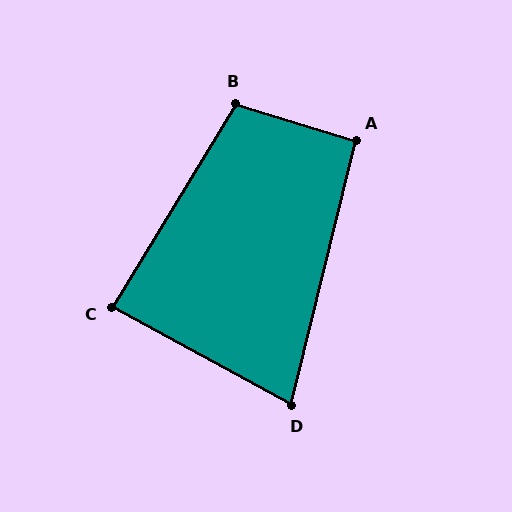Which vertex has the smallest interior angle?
D, at approximately 75 degrees.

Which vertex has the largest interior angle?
B, at approximately 105 degrees.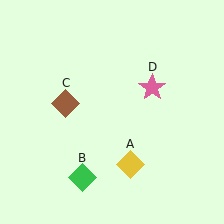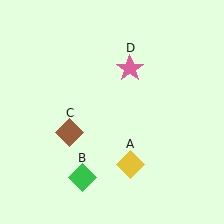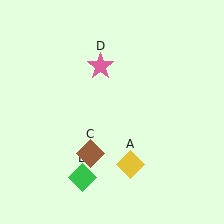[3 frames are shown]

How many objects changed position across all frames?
2 objects changed position: brown diamond (object C), pink star (object D).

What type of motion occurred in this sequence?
The brown diamond (object C), pink star (object D) rotated counterclockwise around the center of the scene.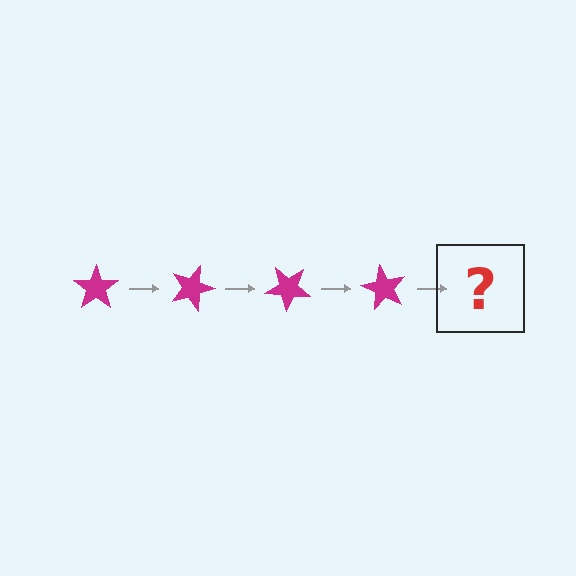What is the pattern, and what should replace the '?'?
The pattern is that the star rotates 20 degrees each step. The '?' should be a magenta star rotated 80 degrees.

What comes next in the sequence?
The next element should be a magenta star rotated 80 degrees.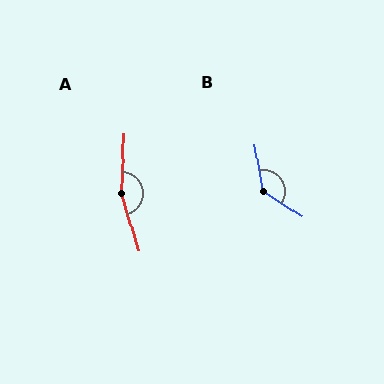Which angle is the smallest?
B, at approximately 133 degrees.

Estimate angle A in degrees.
Approximately 160 degrees.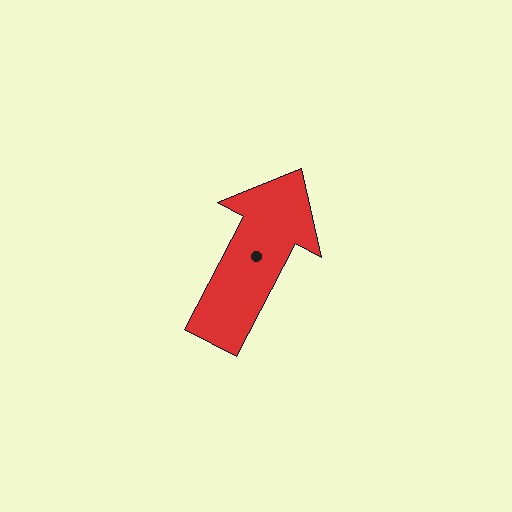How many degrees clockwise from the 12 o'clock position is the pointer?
Approximately 28 degrees.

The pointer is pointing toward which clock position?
Roughly 1 o'clock.